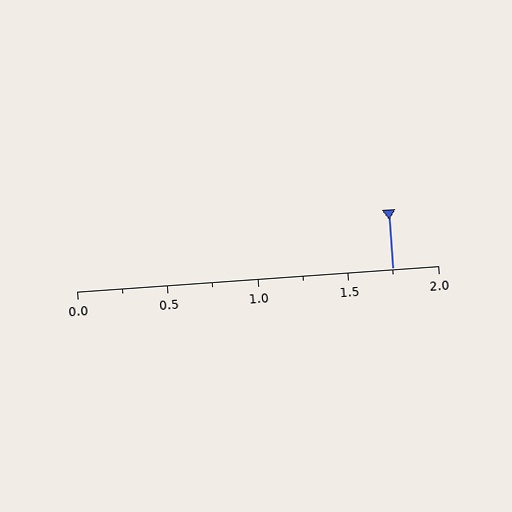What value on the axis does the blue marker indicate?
The marker indicates approximately 1.75.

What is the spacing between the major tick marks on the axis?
The major ticks are spaced 0.5 apart.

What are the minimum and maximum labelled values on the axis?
The axis runs from 0.0 to 2.0.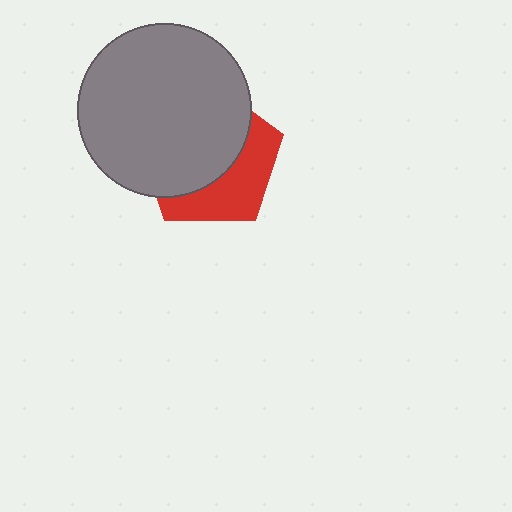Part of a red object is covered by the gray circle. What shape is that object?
It is a pentagon.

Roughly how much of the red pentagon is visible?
A small part of it is visible (roughly 40%).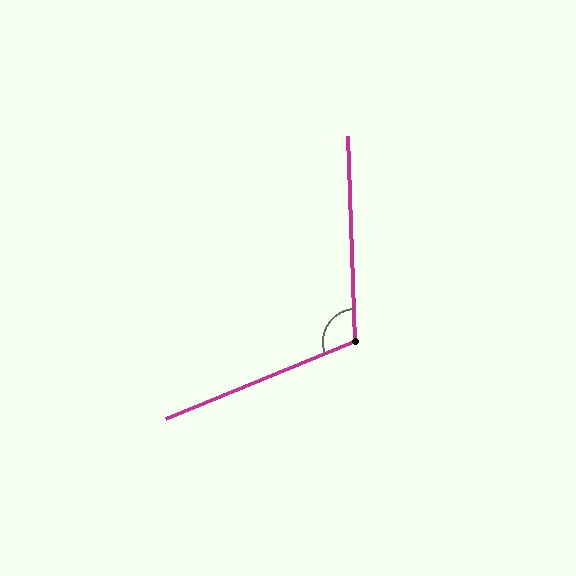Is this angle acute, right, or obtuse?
It is obtuse.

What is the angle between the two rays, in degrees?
Approximately 110 degrees.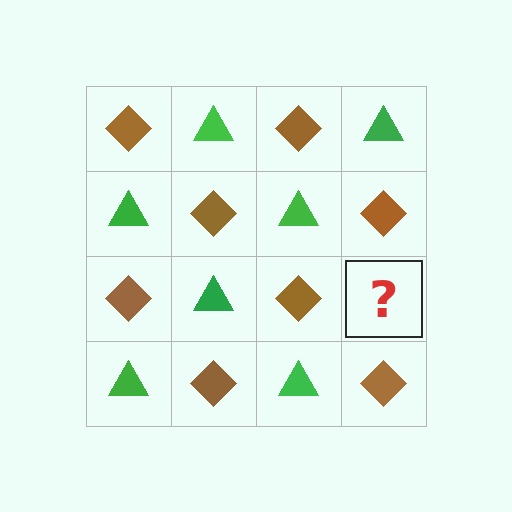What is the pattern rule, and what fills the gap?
The rule is that it alternates brown diamond and green triangle in a checkerboard pattern. The gap should be filled with a green triangle.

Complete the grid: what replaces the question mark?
The question mark should be replaced with a green triangle.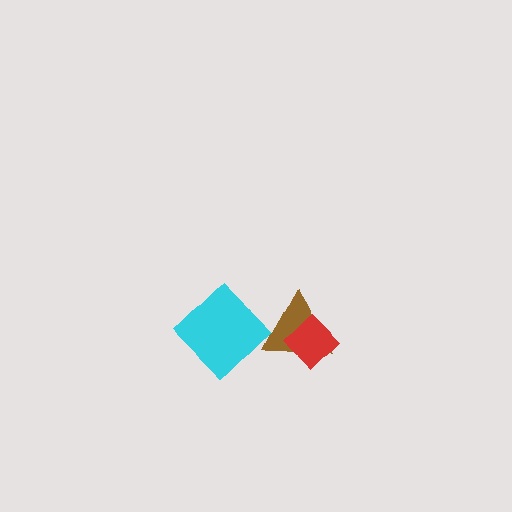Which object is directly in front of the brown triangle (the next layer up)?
The red diamond is directly in front of the brown triangle.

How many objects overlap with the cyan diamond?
1 object overlaps with the cyan diamond.